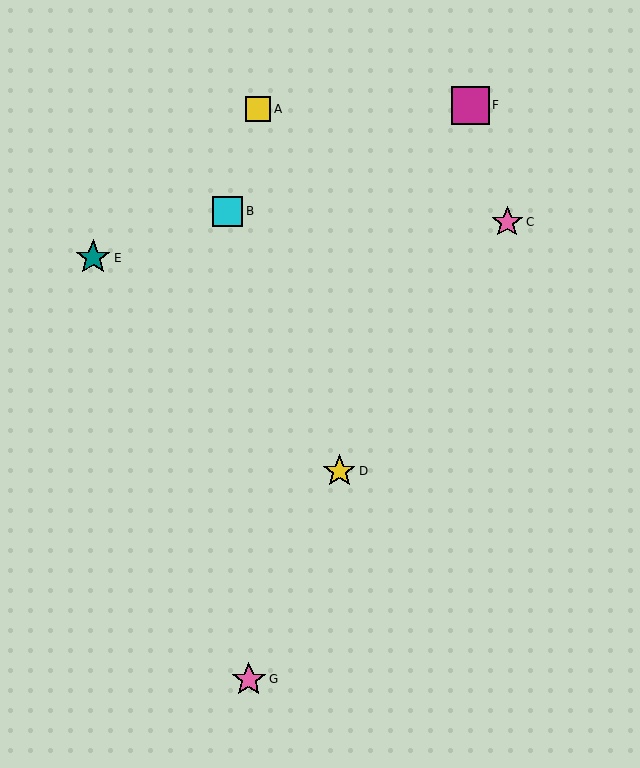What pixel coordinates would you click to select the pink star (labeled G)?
Click at (249, 680) to select the pink star G.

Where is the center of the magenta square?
The center of the magenta square is at (470, 105).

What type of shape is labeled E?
Shape E is a teal star.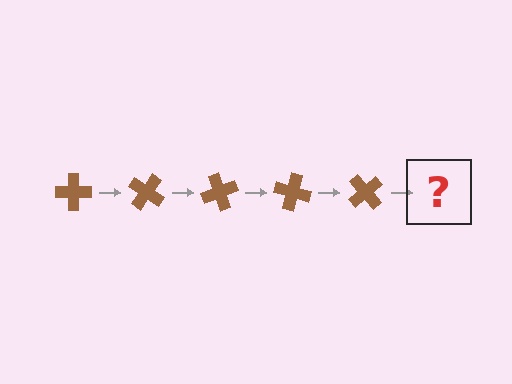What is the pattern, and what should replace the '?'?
The pattern is that the cross rotates 35 degrees each step. The '?' should be a brown cross rotated 175 degrees.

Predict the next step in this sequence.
The next step is a brown cross rotated 175 degrees.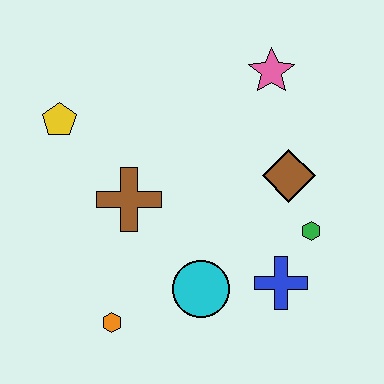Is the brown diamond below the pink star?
Yes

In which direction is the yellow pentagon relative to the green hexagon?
The yellow pentagon is to the left of the green hexagon.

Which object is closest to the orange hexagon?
The cyan circle is closest to the orange hexagon.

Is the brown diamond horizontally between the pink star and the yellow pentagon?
No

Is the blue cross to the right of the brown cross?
Yes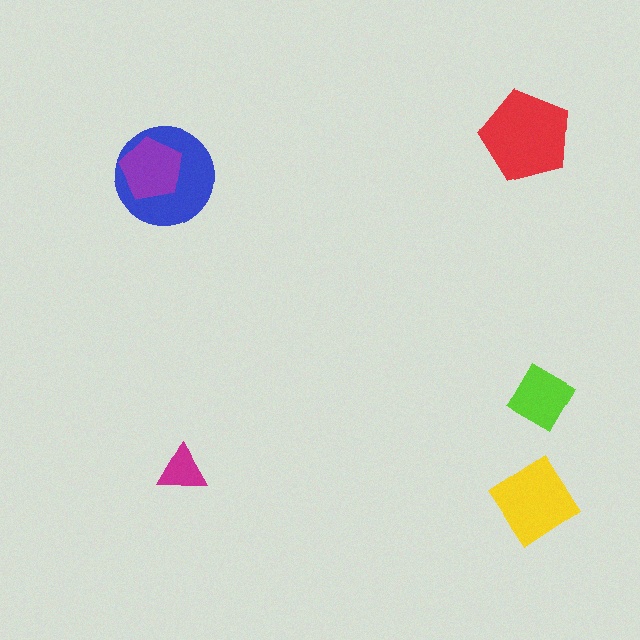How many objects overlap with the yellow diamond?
0 objects overlap with the yellow diamond.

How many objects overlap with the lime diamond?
0 objects overlap with the lime diamond.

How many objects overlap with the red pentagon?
0 objects overlap with the red pentagon.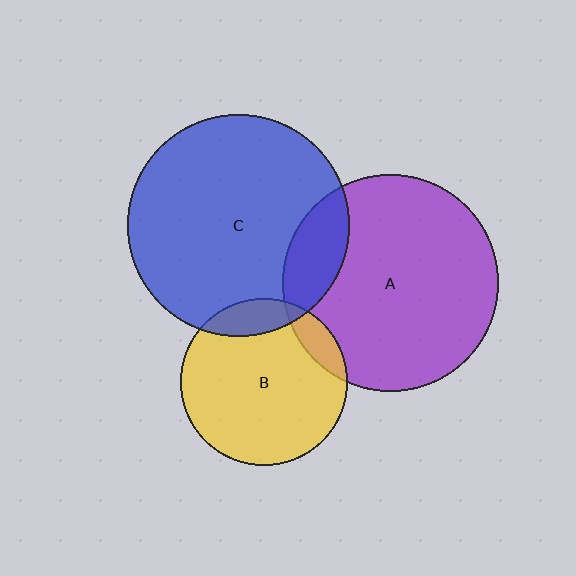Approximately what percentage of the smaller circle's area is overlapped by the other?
Approximately 15%.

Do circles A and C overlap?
Yes.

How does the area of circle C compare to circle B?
Approximately 1.8 times.